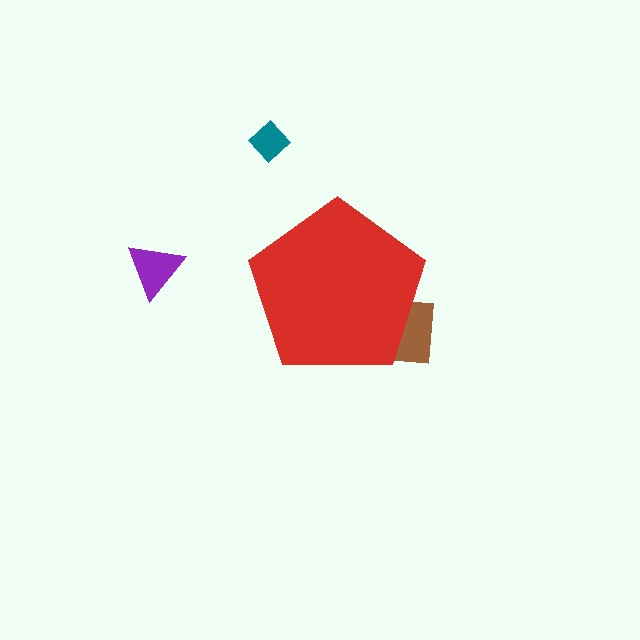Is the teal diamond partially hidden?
No, the teal diamond is fully visible.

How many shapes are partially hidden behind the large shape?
1 shape is partially hidden.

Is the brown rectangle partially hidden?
Yes, the brown rectangle is partially hidden behind the red pentagon.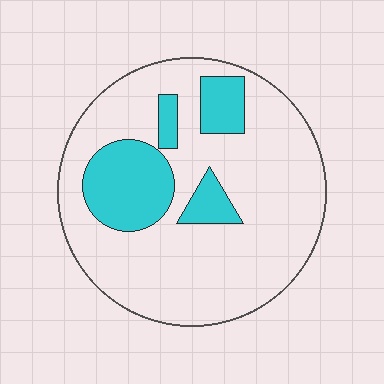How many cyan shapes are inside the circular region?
4.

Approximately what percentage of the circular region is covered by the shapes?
Approximately 20%.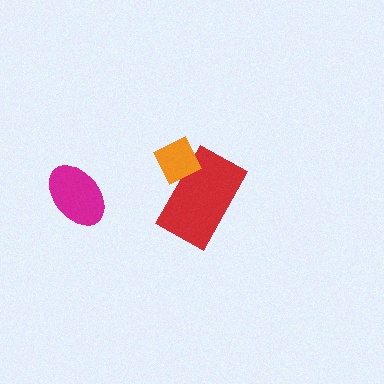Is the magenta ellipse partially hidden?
No, no other shape covers it.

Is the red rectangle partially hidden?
Yes, it is partially covered by another shape.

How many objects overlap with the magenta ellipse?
0 objects overlap with the magenta ellipse.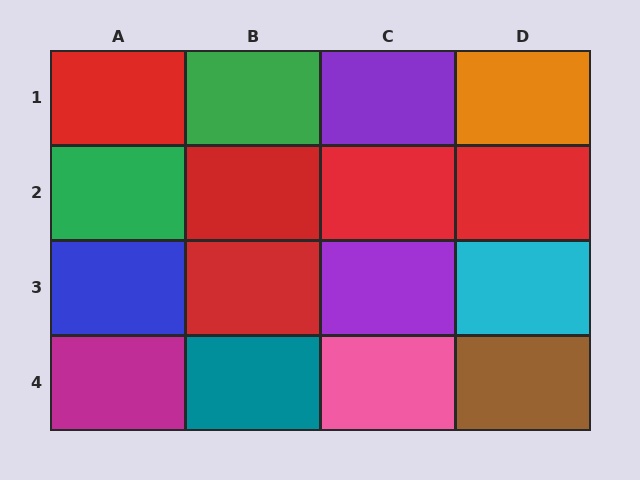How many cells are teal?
1 cell is teal.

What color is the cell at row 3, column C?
Purple.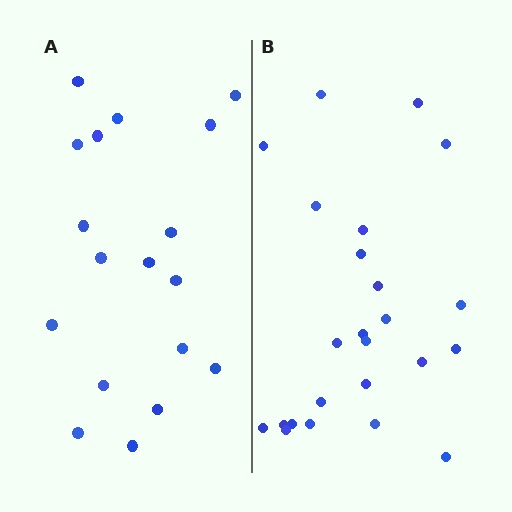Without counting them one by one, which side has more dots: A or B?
Region B (the right region) has more dots.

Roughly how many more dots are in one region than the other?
Region B has about 6 more dots than region A.